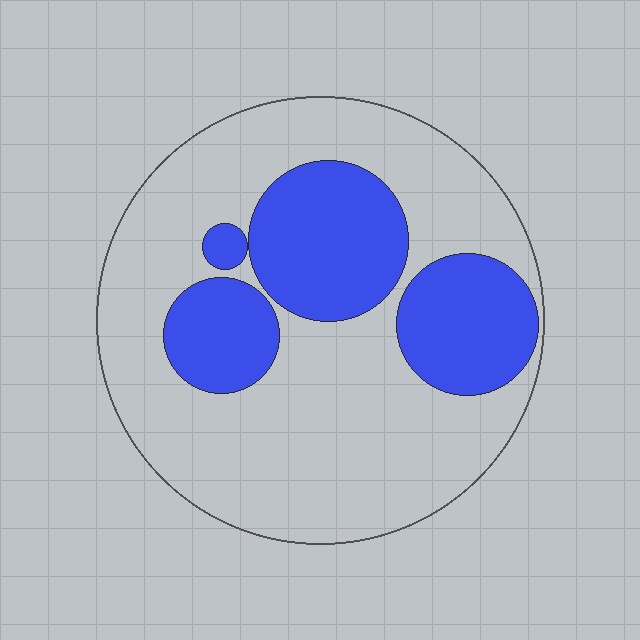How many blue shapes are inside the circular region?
4.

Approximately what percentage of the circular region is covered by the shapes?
Approximately 30%.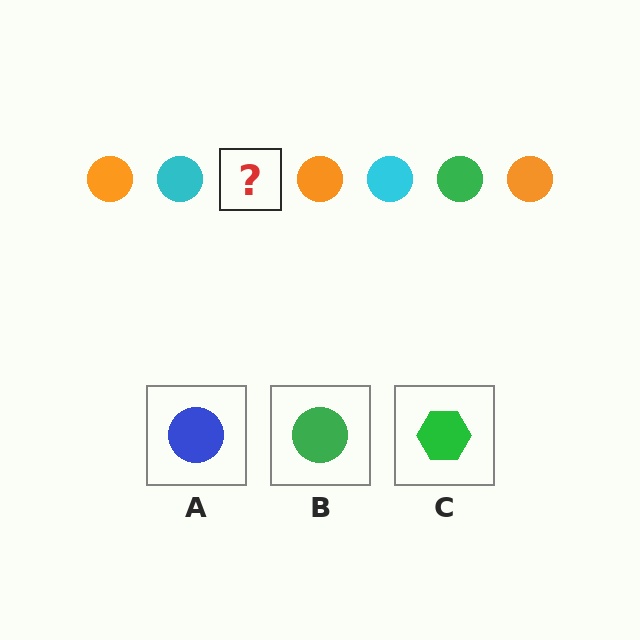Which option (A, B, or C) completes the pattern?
B.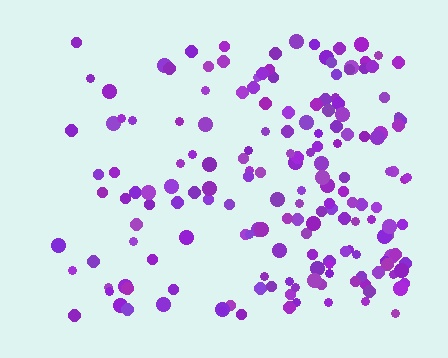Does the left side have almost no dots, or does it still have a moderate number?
Still a moderate number, just noticeably fewer than the right.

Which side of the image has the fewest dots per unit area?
The left.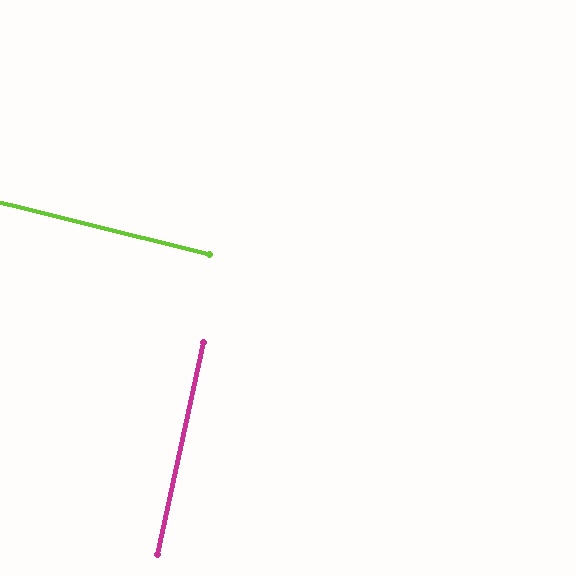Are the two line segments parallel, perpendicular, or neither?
Perpendicular — they meet at approximately 88°.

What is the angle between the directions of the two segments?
Approximately 88 degrees.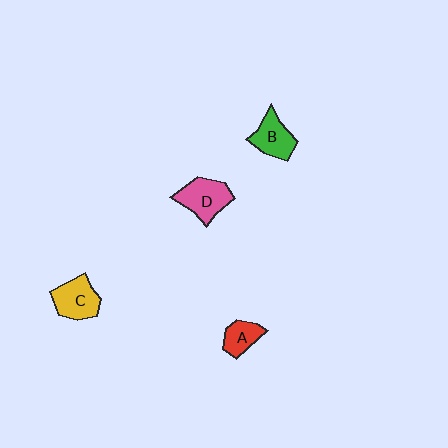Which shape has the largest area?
Shape D (pink).